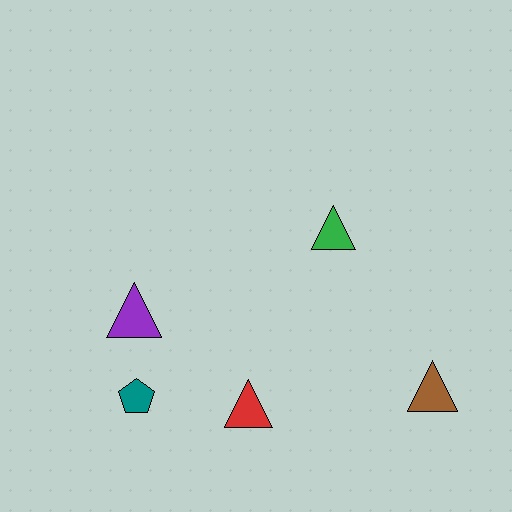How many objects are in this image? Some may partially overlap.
There are 5 objects.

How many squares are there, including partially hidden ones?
There are no squares.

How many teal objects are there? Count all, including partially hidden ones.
There is 1 teal object.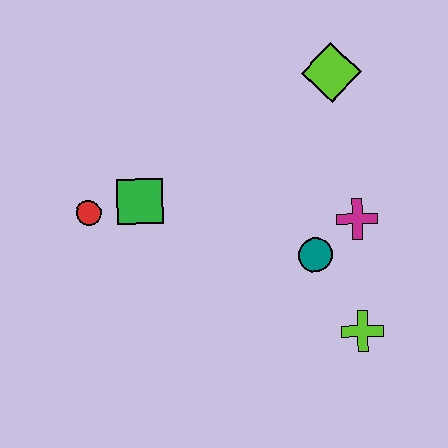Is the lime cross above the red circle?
No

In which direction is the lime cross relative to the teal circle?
The lime cross is below the teal circle.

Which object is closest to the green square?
The red circle is closest to the green square.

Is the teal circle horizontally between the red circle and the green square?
No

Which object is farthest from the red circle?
The lime cross is farthest from the red circle.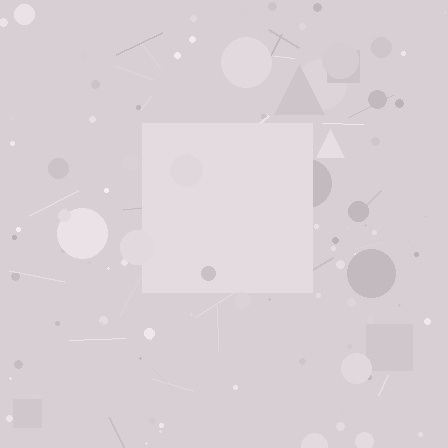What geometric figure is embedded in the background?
A square is embedded in the background.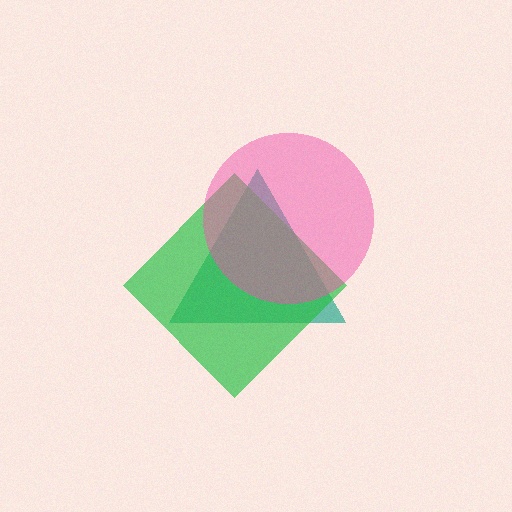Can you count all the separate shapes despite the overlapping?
Yes, there are 3 separate shapes.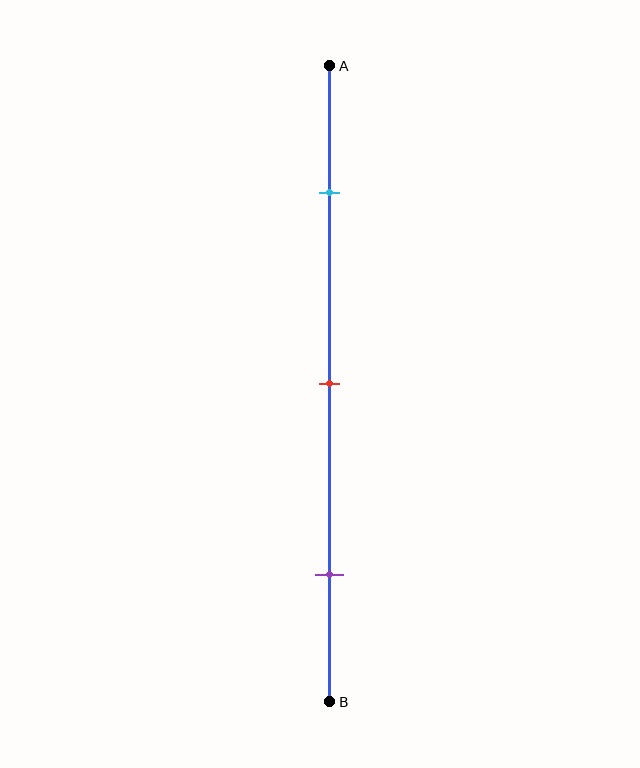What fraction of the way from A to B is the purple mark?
The purple mark is approximately 80% (0.8) of the way from A to B.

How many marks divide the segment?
There are 3 marks dividing the segment.